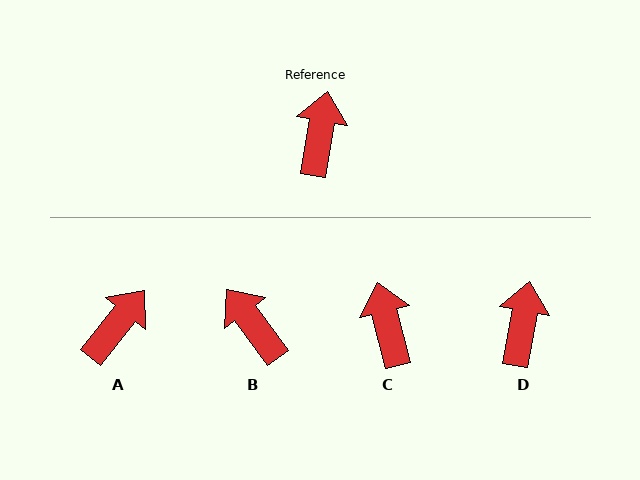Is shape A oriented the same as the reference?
No, it is off by about 29 degrees.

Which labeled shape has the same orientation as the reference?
D.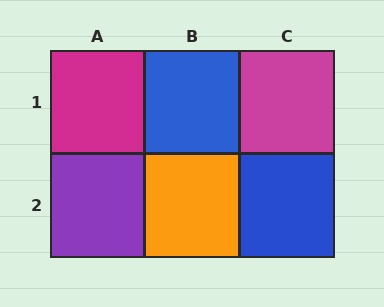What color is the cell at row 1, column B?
Blue.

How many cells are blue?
2 cells are blue.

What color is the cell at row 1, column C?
Magenta.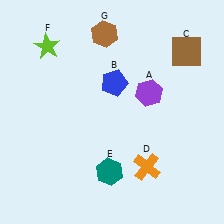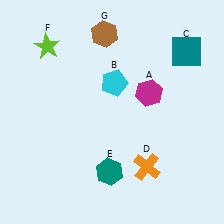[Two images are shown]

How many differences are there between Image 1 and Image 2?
There are 3 differences between the two images.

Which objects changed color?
A changed from purple to magenta. B changed from blue to cyan. C changed from brown to teal.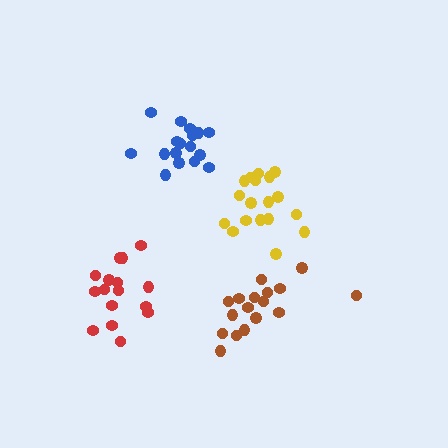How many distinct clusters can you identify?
There are 4 distinct clusters.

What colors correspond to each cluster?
The clusters are colored: yellow, brown, blue, red.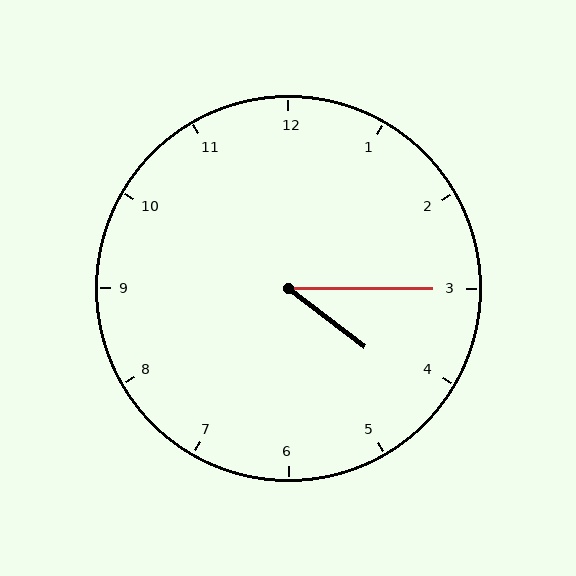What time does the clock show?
4:15.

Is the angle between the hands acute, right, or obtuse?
It is acute.